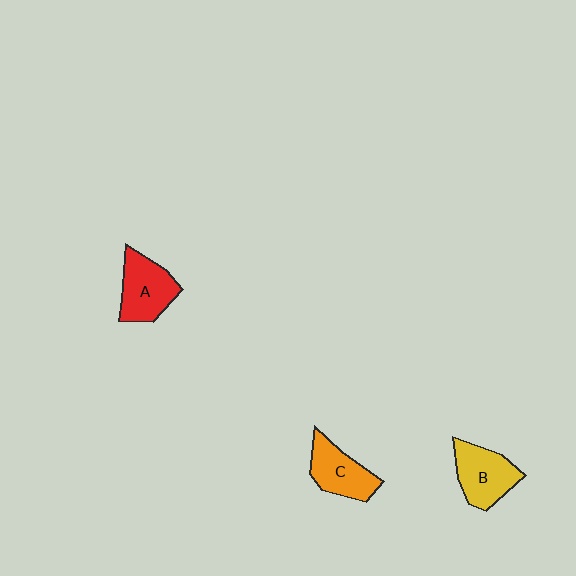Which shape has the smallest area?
Shape C (orange).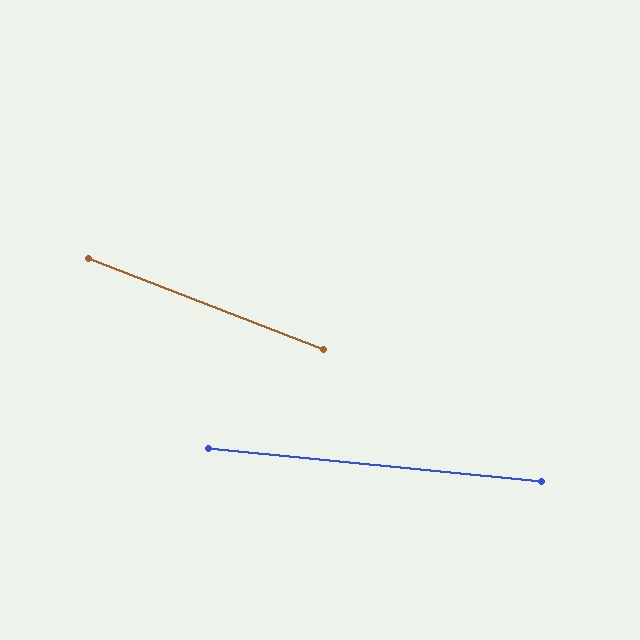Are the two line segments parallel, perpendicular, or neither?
Neither parallel nor perpendicular — they differ by about 16°.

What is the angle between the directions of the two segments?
Approximately 16 degrees.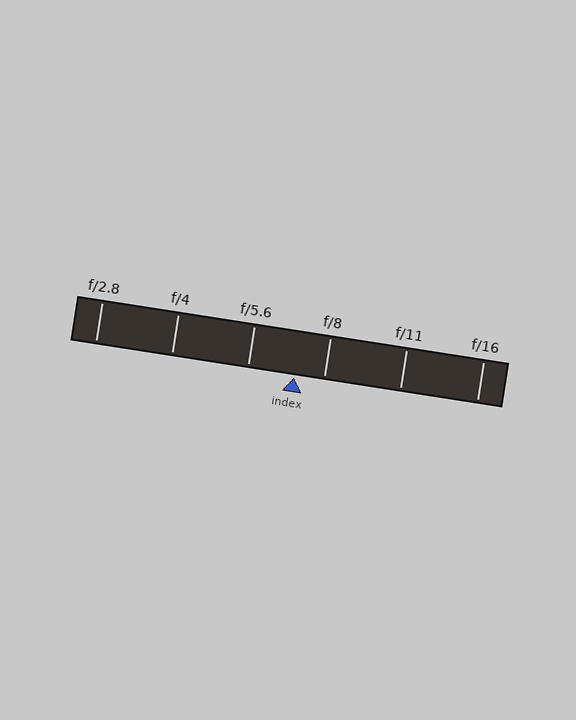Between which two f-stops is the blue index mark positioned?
The index mark is between f/5.6 and f/8.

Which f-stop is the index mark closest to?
The index mark is closest to f/8.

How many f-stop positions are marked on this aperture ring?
There are 6 f-stop positions marked.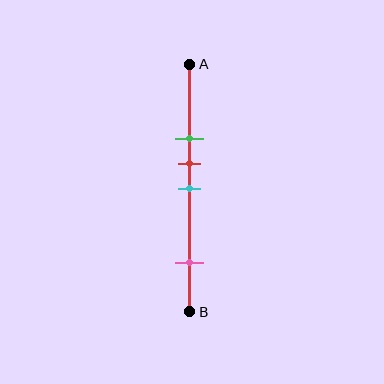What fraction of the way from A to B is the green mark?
The green mark is approximately 30% (0.3) of the way from A to B.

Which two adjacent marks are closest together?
The red and cyan marks are the closest adjacent pair.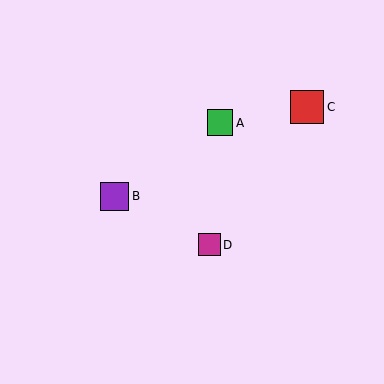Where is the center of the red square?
The center of the red square is at (307, 107).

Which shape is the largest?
The red square (labeled C) is the largest.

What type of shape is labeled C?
Shape C is a red square.